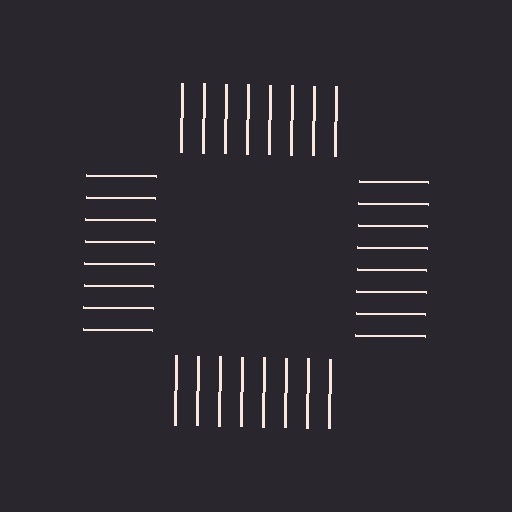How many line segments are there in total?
32 — 8 along each of the 4 edges.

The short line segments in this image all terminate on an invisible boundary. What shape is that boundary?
An illusory square — the line segments terminate on its edges but no continuous stroke is drawn.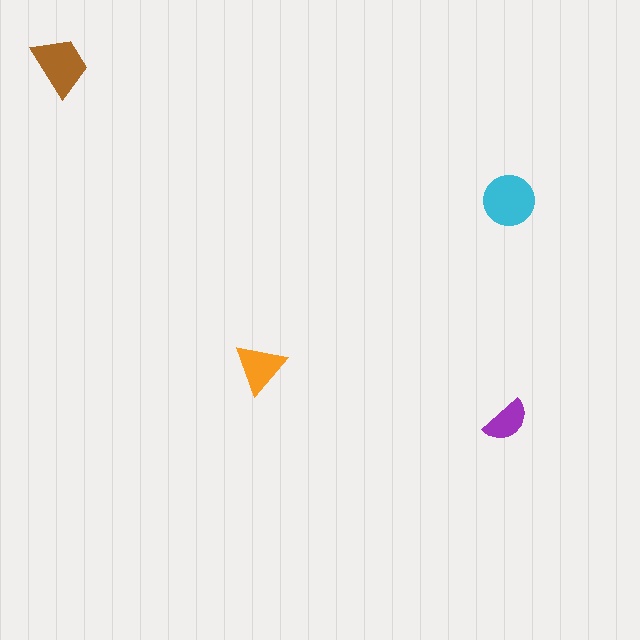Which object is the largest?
The cyan circle.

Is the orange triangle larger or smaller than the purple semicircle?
Larger.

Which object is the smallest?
The purple semicircle.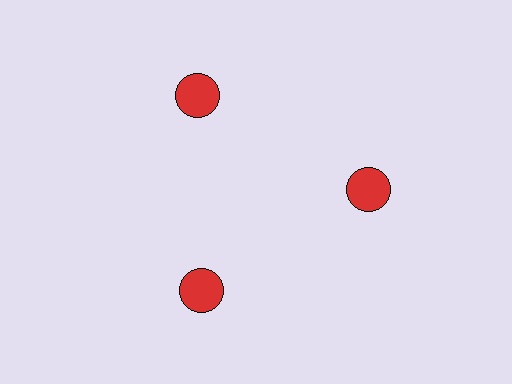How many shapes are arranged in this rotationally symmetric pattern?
There are 3 shapes, arranged in 3 groups of 1.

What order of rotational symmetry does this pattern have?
This pattern has 3-fold rotational symmetry.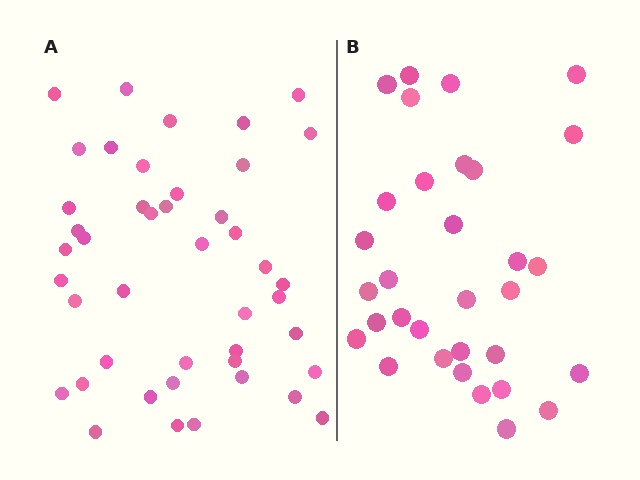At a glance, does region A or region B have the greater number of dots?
Region A (the left region) has more dots.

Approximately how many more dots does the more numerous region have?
Region A has roughly 12 or so more dots than region B.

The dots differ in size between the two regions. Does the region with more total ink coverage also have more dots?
No. Region B has more total ink coverage because its dots are larger, but region A actually contains more individual dots. Total area can be misleading — the number of items is what matters here.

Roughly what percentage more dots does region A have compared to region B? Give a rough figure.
About 40% more.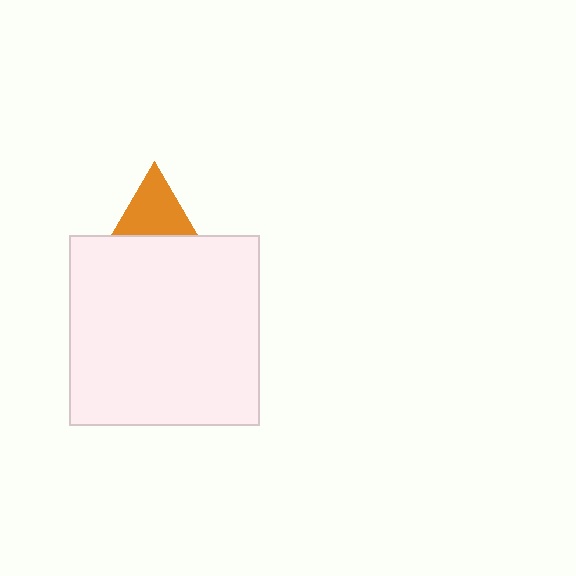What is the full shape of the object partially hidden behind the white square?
The partially hidden object is an orange triangle.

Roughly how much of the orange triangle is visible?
About half of it is visible (roughly 47%).